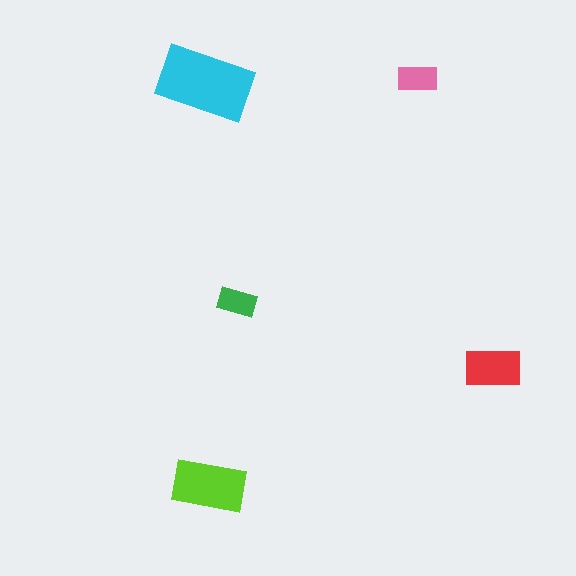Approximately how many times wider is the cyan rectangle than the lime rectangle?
About 1.5 times wider.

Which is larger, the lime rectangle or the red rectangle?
The lime one.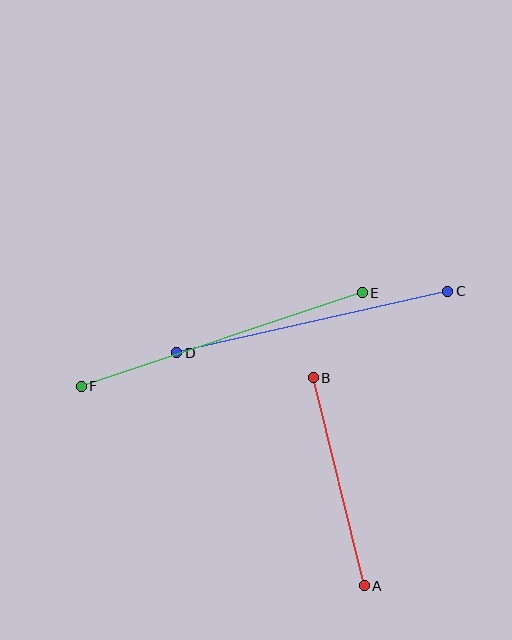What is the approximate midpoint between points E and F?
The midpoint is at approximately (222, 340) pixels.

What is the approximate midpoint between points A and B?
The midpoint is at approximately (339, 482) pixels.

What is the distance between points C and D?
The distance is approximately 278 pixels.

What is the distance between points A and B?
The distance is approximately 214 pixels.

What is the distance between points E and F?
The distance is approximately 296 pixels.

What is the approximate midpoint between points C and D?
The midpoint is at approximately (312, 322) pixels.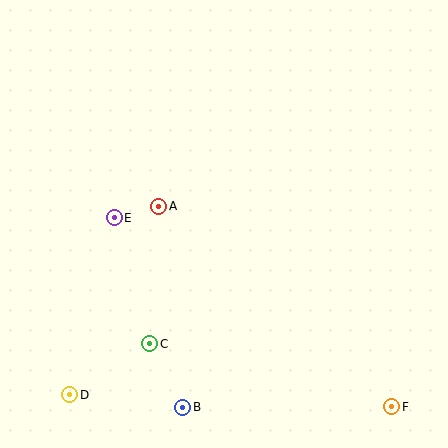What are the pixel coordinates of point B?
Point B is at (183, 407).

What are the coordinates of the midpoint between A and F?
The midpoint between A and F is at (275, 306).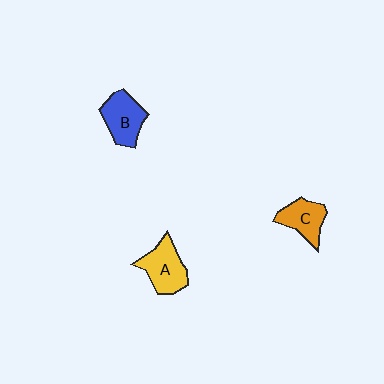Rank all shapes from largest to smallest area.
From largest to smallest: A (yellow), B (blue), C (orange).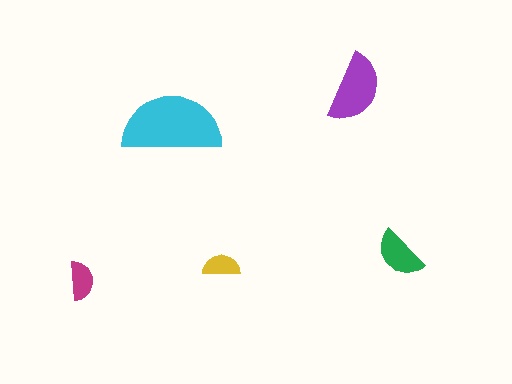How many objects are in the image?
There are 5 objects in the image.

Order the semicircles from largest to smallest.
the cyan one, the purple one, the green one, the magenta one, the yellow one.